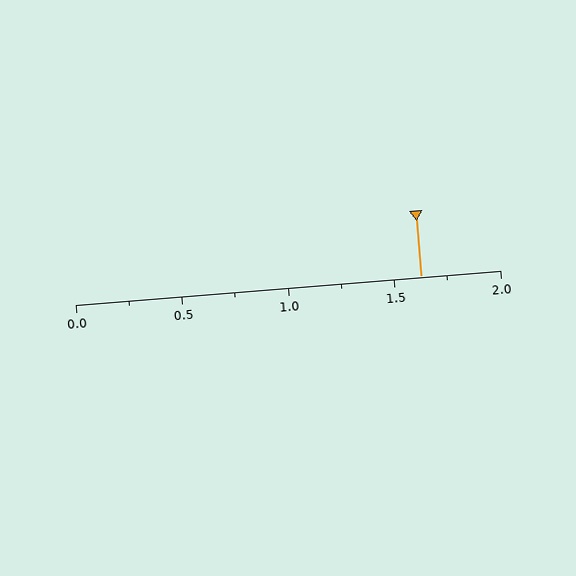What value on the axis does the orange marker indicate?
The marker indicates approximately 1.62.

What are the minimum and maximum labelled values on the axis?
The axis runs from 0.0 to 2.0.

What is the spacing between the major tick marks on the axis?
The major ticks are spaced 0.5 apart.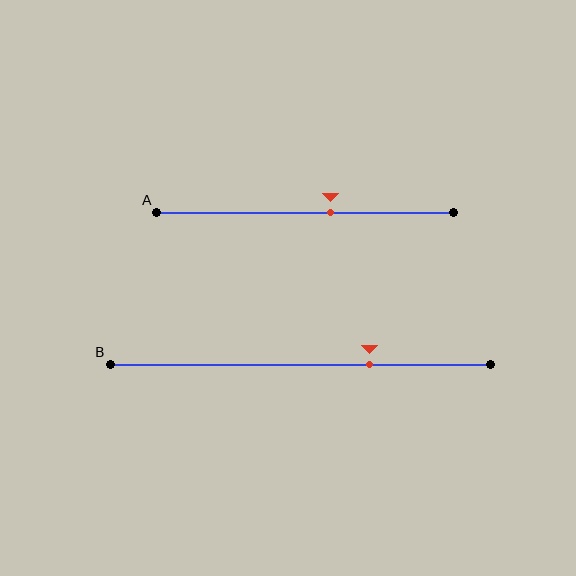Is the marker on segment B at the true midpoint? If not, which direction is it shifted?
No, the marker on segment B is shifted to the right by about 18% of the segment length.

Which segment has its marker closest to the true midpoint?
Segment A has its marker closest to the true midpoint.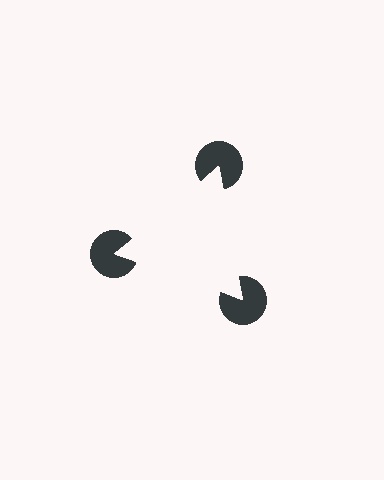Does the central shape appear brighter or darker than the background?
It typically appears slightly brighter than the background, even though no actual brightness change is drawn.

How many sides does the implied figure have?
3 sides.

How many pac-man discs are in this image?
There are 3 — one at each vertex of the illusory triangle.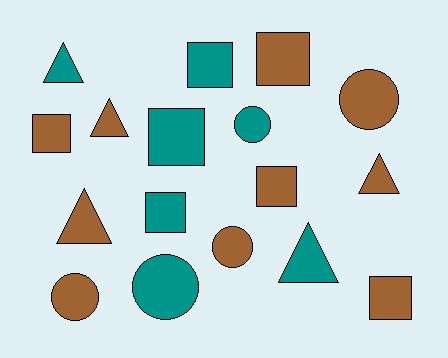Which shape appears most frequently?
Square, with 7 objects.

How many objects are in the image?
There are 17 objects.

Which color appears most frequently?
Brown, with 10 objects.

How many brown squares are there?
There are 4 brown squares.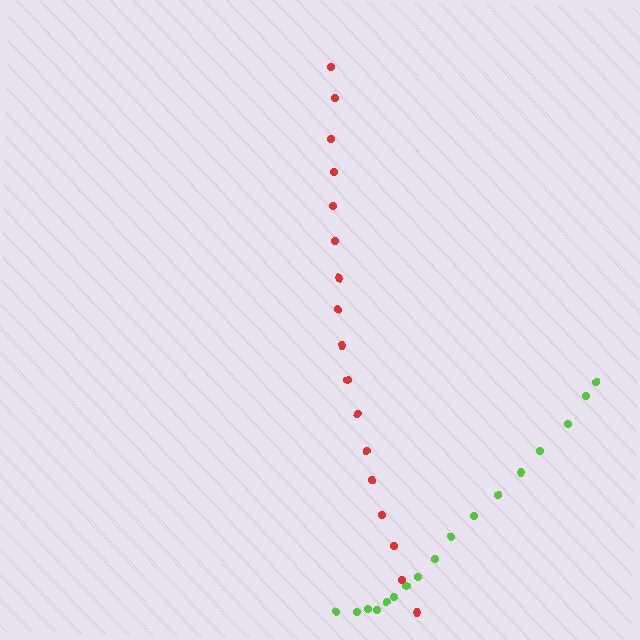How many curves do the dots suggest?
There are 2 distinct paths.